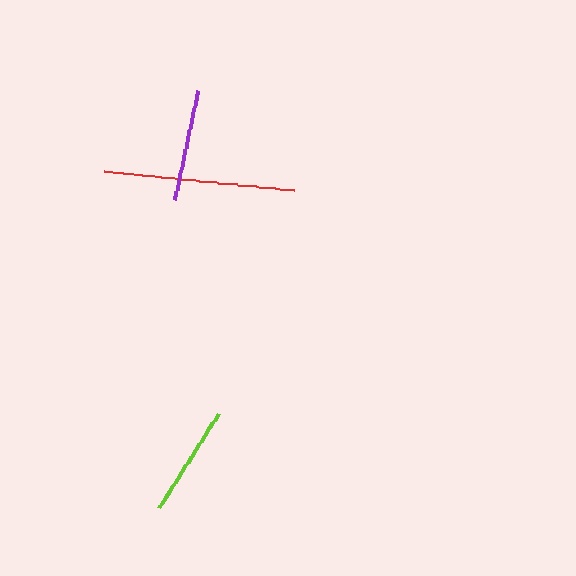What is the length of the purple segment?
The purple segment is approximately 111 pixels long.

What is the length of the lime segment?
The lime segment is approximately 112 pixels long.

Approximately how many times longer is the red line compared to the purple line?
The red line is approximately 1.7 times the length of the purple line.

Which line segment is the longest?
The red line is the longest at approximately 189 pixels.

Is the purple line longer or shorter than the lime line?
The lime line is longer than the purple line.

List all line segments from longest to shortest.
From longest to shortest: red, lime, purple.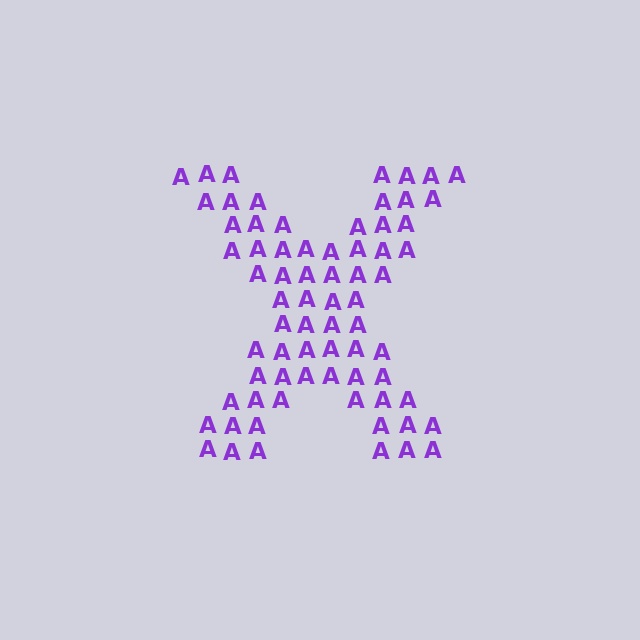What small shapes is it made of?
It is made of small letter A's.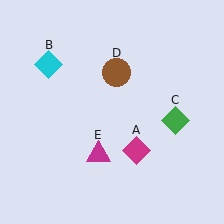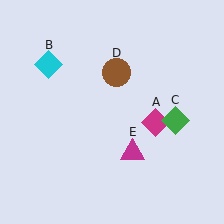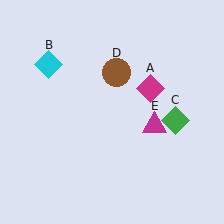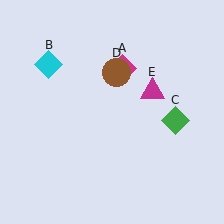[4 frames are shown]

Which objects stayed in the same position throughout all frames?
Cyan diamond (object B) and green diamond (object C) and brown circle (object D) remained stationary.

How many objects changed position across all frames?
2 objects changed position: magenta diamond (object A), magenta triangle (object E).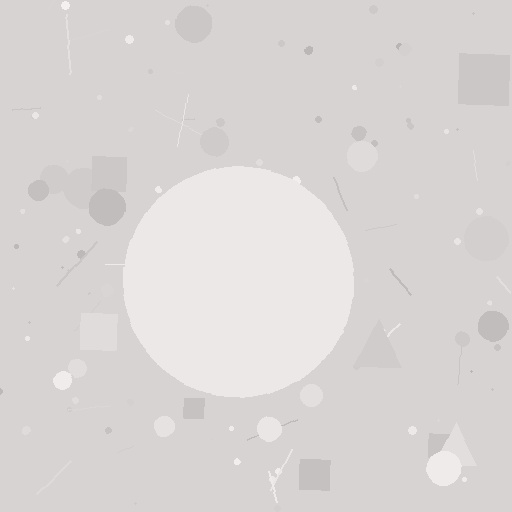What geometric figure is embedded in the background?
A circle is embedded in the background.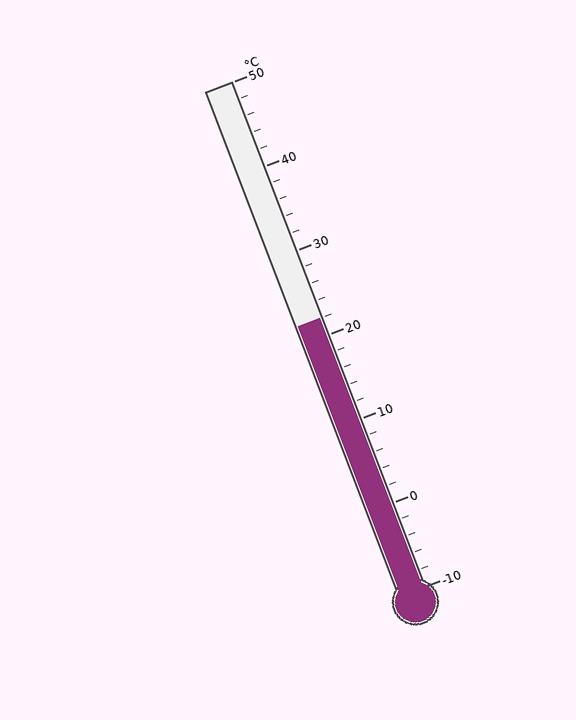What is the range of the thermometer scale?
The thermometer scale ranges from -10°C to 50°C.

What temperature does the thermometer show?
The thermometer shows approximately 22°C.